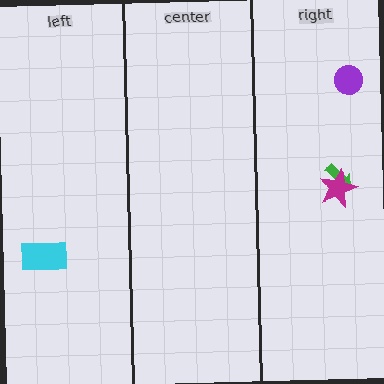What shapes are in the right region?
The purple circle, the green arrow, the magenta star.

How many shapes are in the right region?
3.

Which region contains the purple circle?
The right region.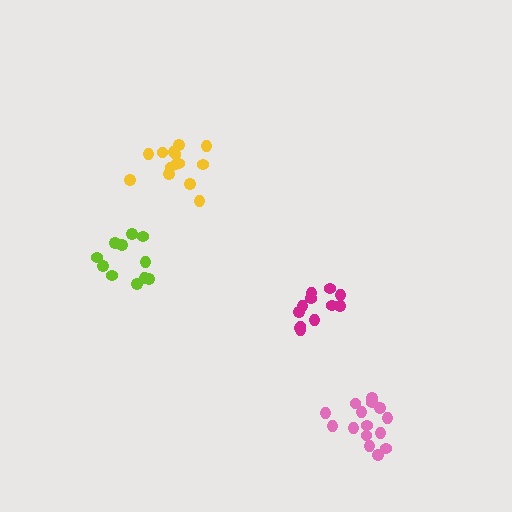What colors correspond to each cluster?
The clusters are colored: magenta, yellow, pink, lime.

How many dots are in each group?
Group 1: 12 dots, Group 2: 14 dots, Group 3: 15 dots, Group 4: 11 dots (52 total).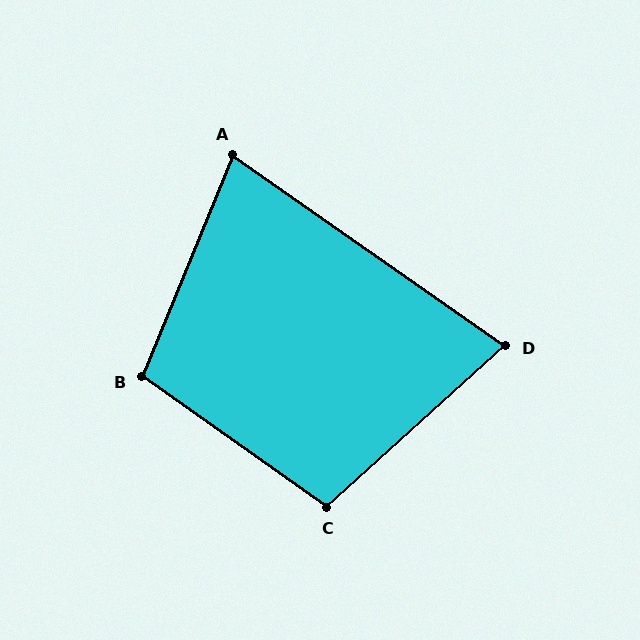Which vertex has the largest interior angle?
B, at approximately 103 degrees.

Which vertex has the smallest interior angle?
D, at approximately 77 degrees.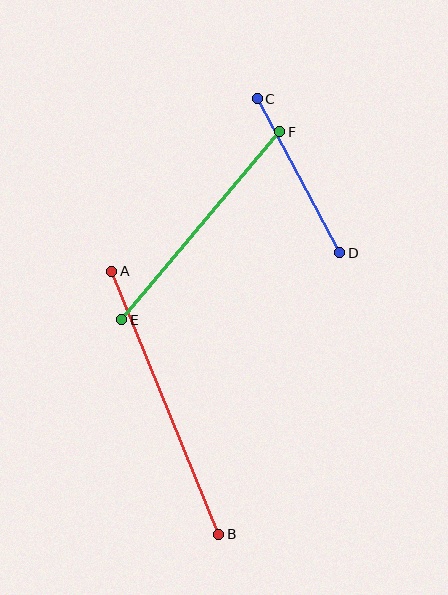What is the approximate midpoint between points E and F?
The midpoint is at approximately (201, 226) pixels.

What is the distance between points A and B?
The distance is approximately 284 pixels.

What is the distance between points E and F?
The distance is approximately 245 pixels.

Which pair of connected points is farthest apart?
Points A and B are farthest apart.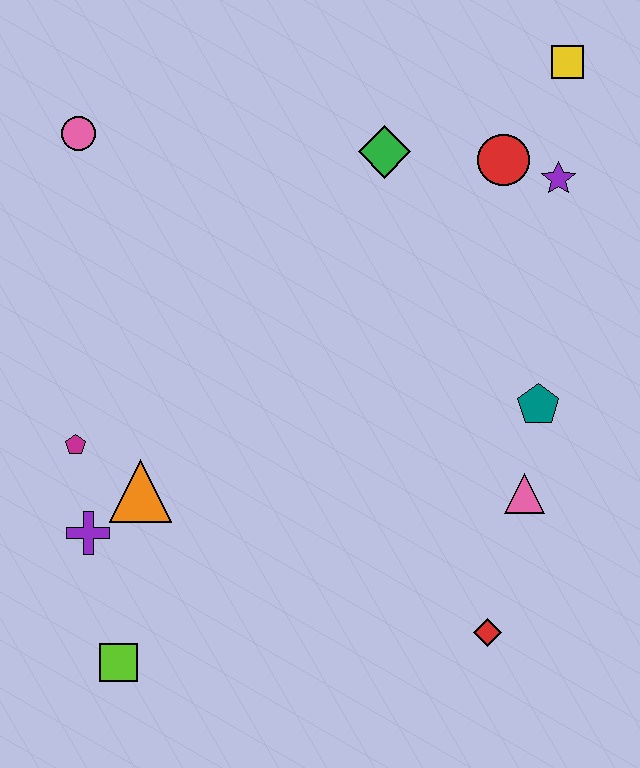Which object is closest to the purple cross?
The orange triangle is closest to the purple cross.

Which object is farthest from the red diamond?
The pink circle is farthest from the red diamond.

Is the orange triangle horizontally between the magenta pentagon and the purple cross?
No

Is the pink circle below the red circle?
No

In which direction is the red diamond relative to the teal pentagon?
The red diamond is below the teal pentagon.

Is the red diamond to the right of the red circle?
No